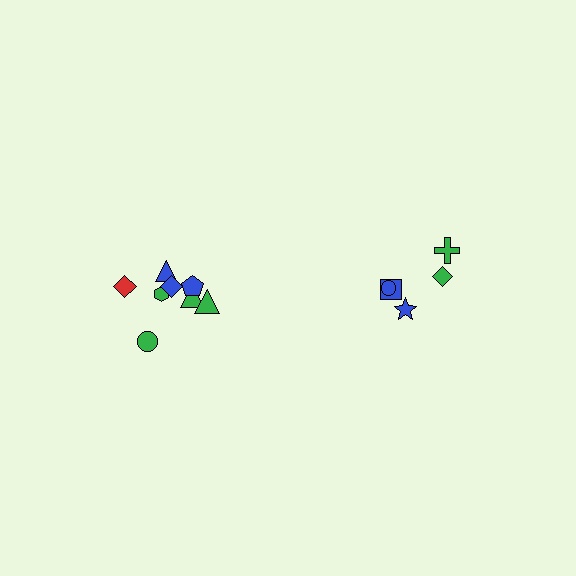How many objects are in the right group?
There are 5 objects.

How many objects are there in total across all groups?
There are 13 objects.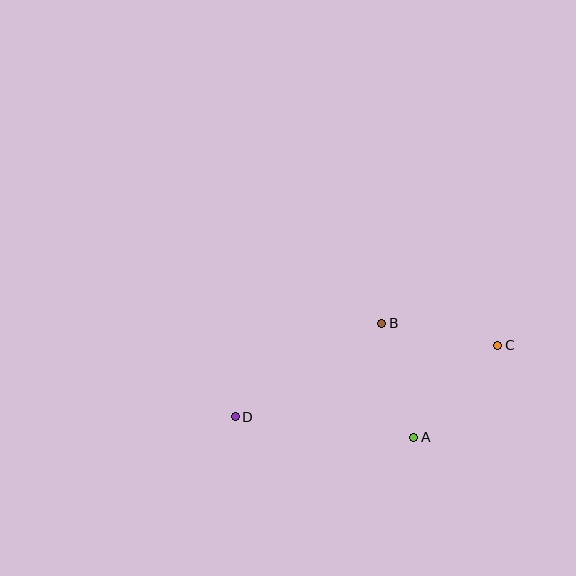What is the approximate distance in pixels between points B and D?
The distance between B and D is approximately 174 pixels.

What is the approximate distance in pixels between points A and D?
The distance between A and D is approximately 179 pixels.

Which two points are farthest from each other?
Points C and D are farthest from each other.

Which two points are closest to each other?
Points B and C are closest to each other.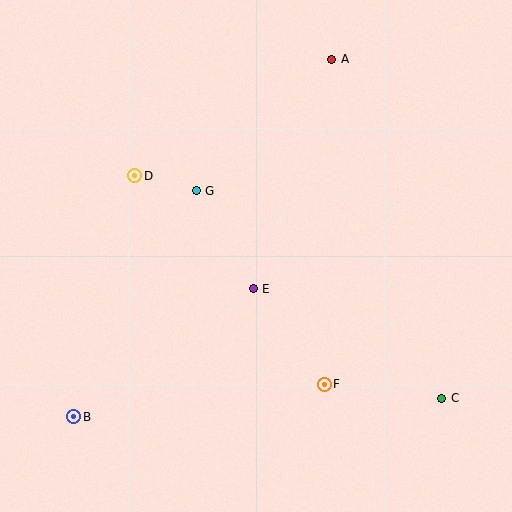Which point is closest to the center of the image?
Point E at (253, 289) is closest to the center.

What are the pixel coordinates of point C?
Point C is at (442, 398).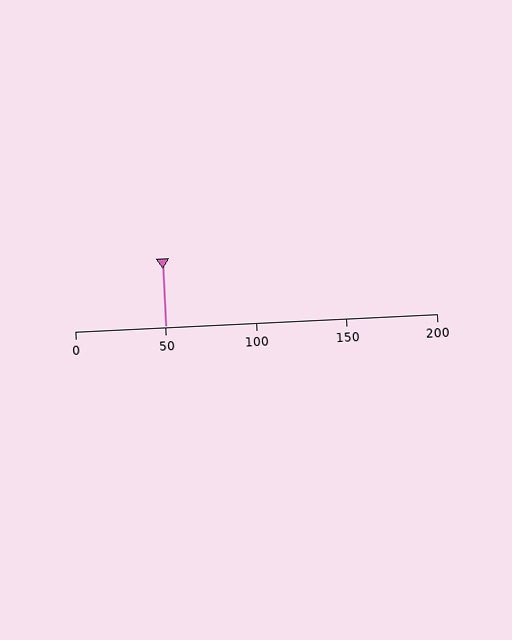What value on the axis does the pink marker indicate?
The marker indicates approximately 50.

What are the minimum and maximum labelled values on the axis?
The axis runs from 0 to 200.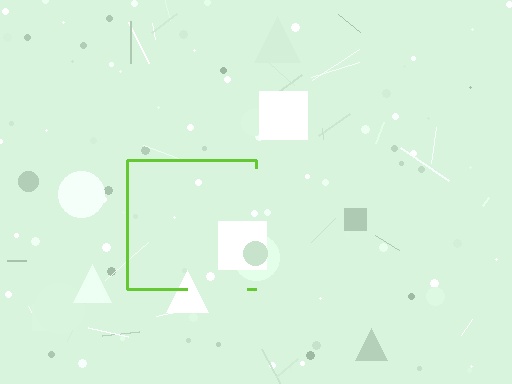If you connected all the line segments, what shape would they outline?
They would outline a square.